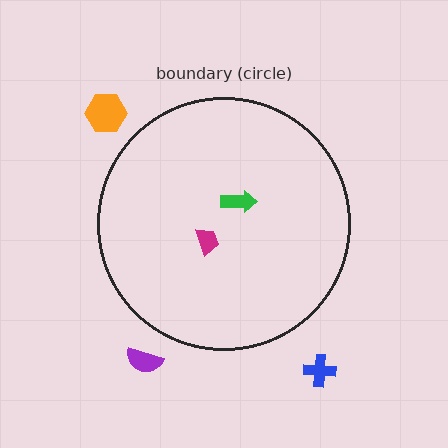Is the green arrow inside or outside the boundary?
Inside.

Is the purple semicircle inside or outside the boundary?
Outside.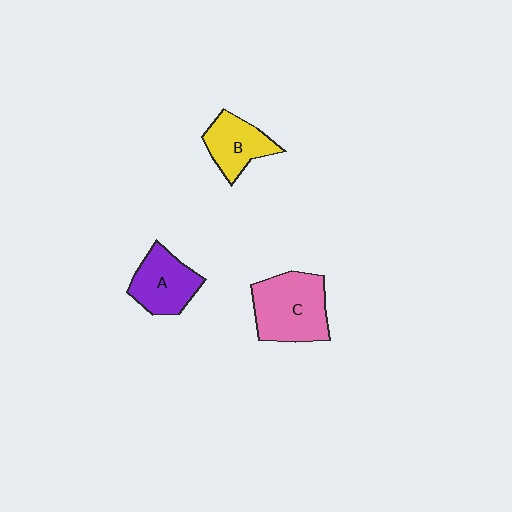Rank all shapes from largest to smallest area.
From largest to smallest: C (pink), A (purple), B (yellow).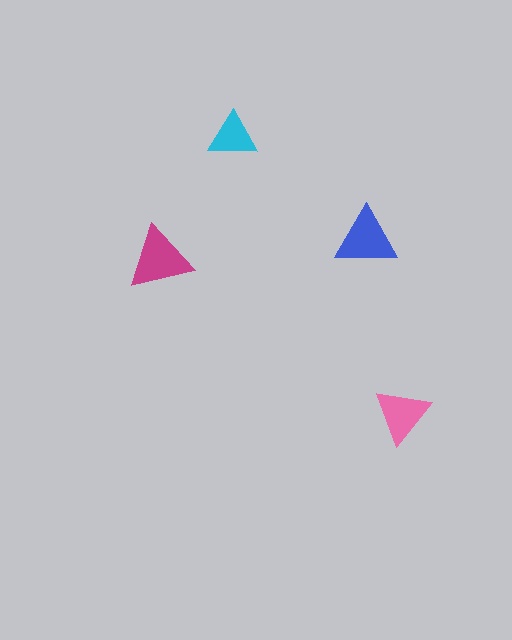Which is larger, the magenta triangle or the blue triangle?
The magenta one.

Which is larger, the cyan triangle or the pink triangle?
The pink one.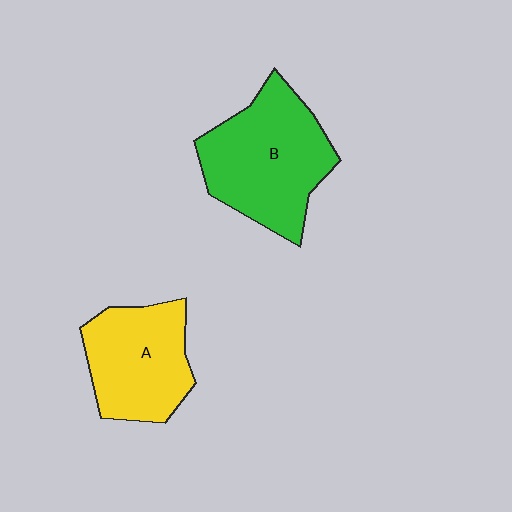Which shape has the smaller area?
Shape A (yellow).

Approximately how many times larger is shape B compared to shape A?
Approximately 1.3 times.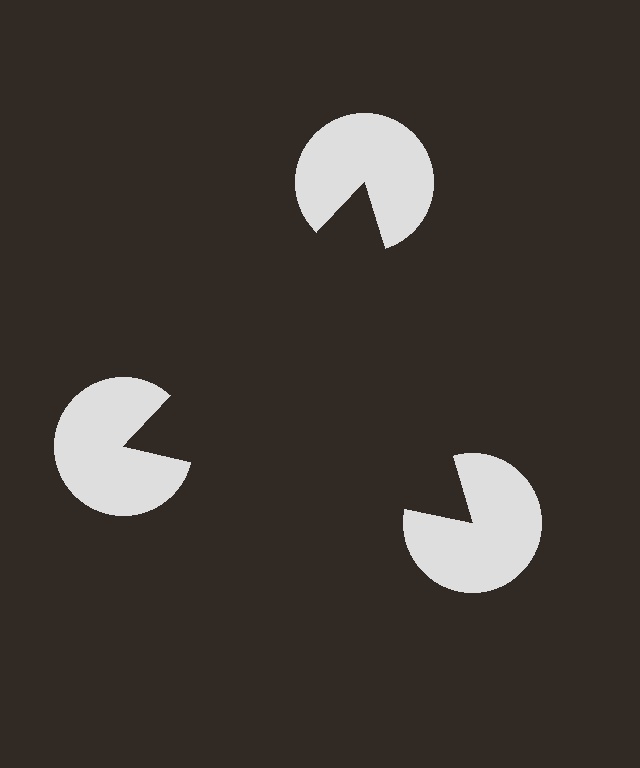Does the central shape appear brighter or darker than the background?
It typically appears slightly darker than the background, even though no actual brightness change is drawn.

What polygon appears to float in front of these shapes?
An illusory triangle — its edges are inferred from the aligned wedge cuts in the pac-man discs, not physically drawn.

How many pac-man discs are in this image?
There are 3 — one at each vertex of the illusory triangle.